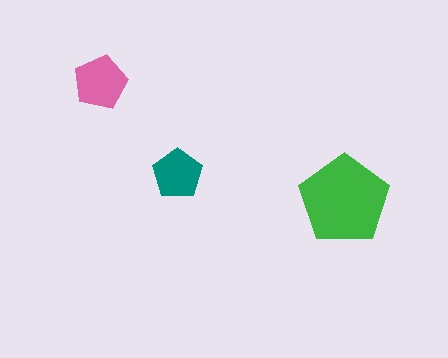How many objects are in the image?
There are 3 objects in the image.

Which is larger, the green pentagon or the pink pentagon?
The green one.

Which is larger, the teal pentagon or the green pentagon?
The green one.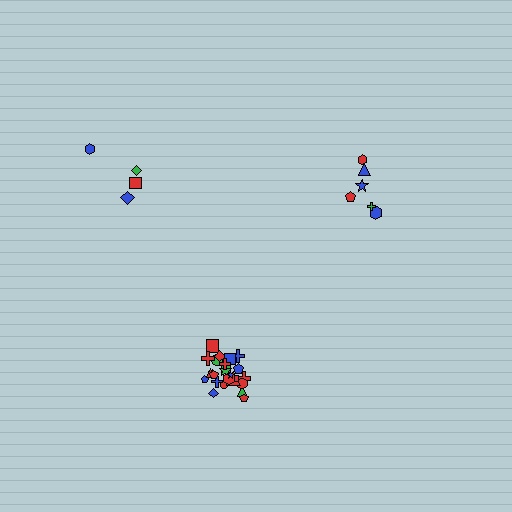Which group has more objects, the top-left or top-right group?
The top-right group.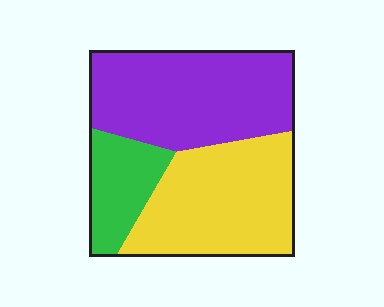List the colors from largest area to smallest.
From largest to smallest: purple, yellow, green.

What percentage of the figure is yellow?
Yellow takes up about two fifths (2/5) of the figure.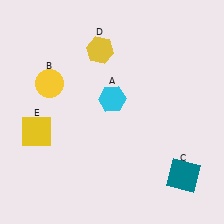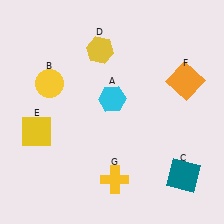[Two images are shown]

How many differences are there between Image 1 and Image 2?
There are 2 differences between the two images.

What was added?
An orange square (F), a yellow cross (G) were added in Image 2.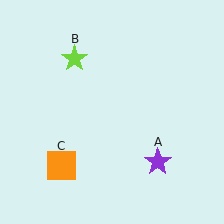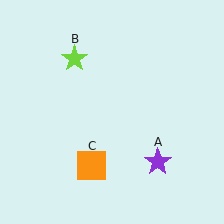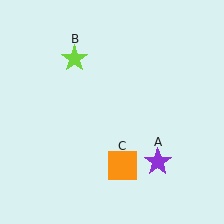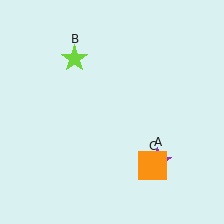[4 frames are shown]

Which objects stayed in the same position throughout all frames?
Purple star (object A) and lime star (object B) remained stationary.